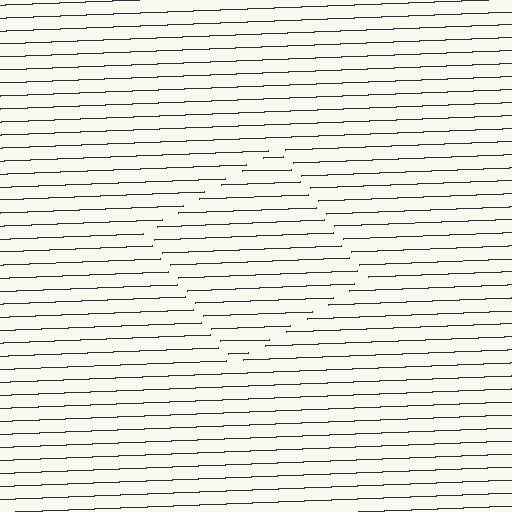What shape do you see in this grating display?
An illusory square. The interior of the shape contains the same grating, shifted by half a period — the contour is defined by the phase discontinuity where line-ends from the inner and outer gratings abut.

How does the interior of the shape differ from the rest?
The interior of the shape contains the same grating, shifted by half a period — the contour is defined by the phase discontinuity where line-ends from the inner and outer gratings abut.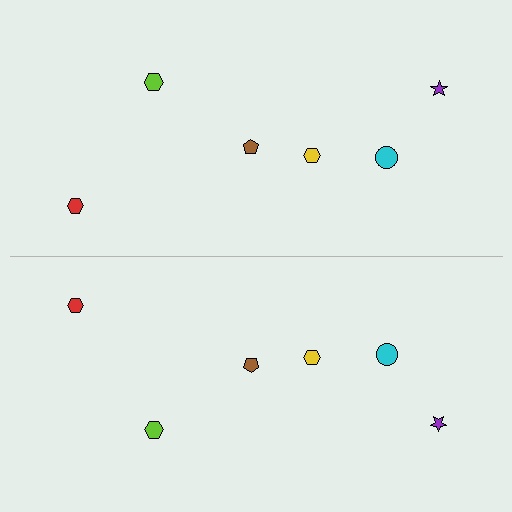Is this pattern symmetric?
Yes, this pattern has bilateral (reflection) symmetry.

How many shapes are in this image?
There are 12 shapes in this image.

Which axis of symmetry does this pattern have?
The pattern has a horizontal axis of symmetry running through the center of the image.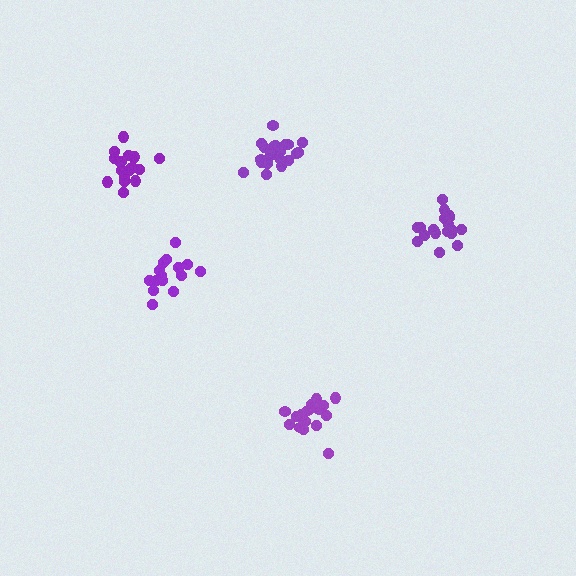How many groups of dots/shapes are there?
There are 5 groups.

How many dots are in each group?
Group 1: 20 dots, Group 2: 15 dots, Group 3: 17 dots, Group 4: 18 dots, Group 5: 21 dots (91 total).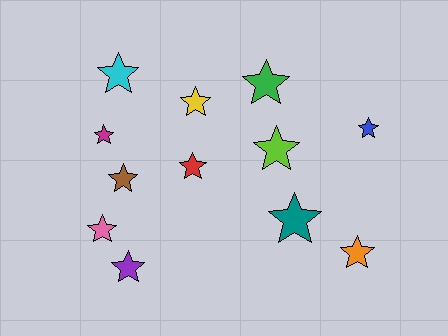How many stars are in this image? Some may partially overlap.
There are 12 stars.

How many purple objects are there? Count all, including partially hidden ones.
There is 1 purple object.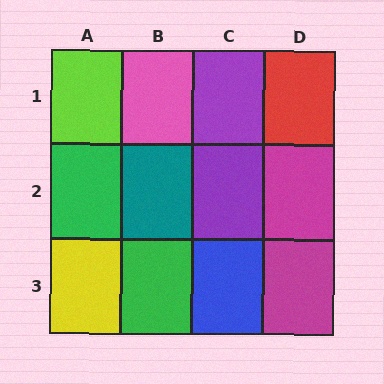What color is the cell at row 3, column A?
Yellow.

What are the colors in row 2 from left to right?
Green, teal, purple, magenta.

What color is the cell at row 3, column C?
Blue.